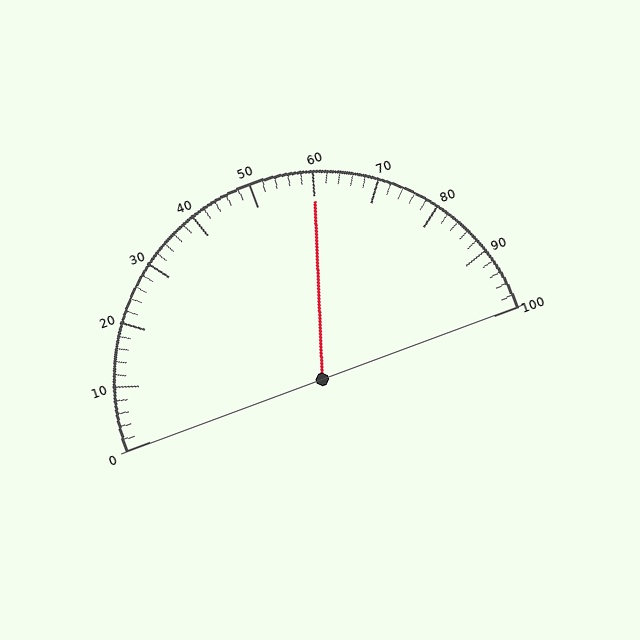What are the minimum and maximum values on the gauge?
The gauge ranges from 0 to 100.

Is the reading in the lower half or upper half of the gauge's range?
The reading is in the upper half of the range (0 to 100).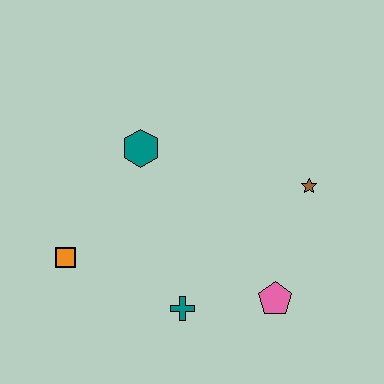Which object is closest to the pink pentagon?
The teal cross is closest to the pink pentagon.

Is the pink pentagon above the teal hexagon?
No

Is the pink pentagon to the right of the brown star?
No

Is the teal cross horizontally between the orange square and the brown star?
Yes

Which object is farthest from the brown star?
The orange square is farthest from the brown star.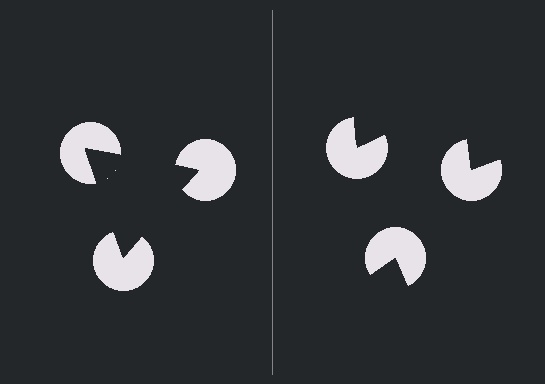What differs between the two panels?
The pac-man discs are positioned identically on both sides; only the wedge orientations differ. On the left they align to a triangle; on the right they are misaligned.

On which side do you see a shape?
An illusory triangle appears on the left side. On the right side the wedge cuts are rotated, so no coherent shape forms.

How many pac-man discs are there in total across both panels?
6 — 3 on each side.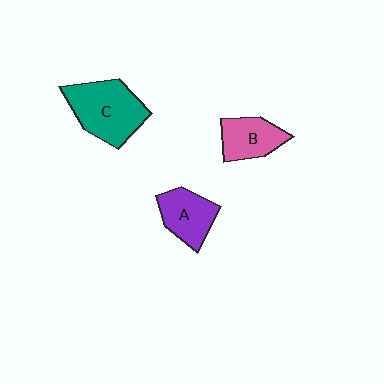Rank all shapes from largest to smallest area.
From largest to smallest: C (teal), A (purple), B (pink).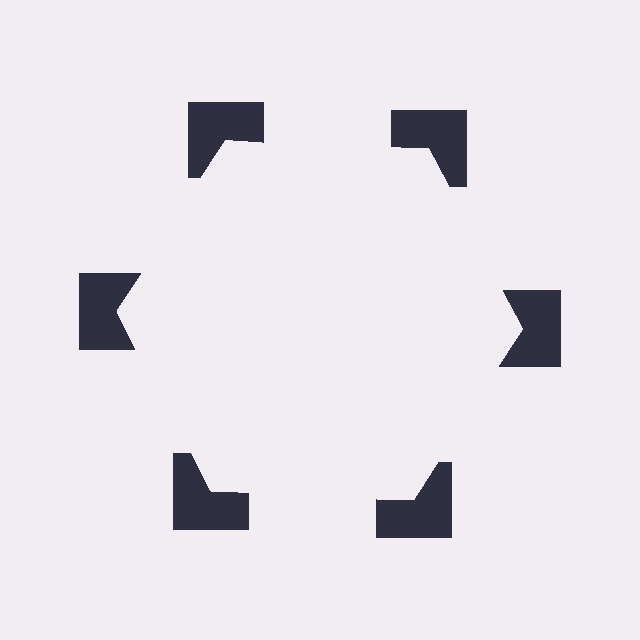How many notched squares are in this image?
There are 6 — one at each vertex of the illusory hexagon.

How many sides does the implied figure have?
6 sides.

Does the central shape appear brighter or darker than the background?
It typically appears slightly brighter than the background, even though no actual brightness change is drawn.